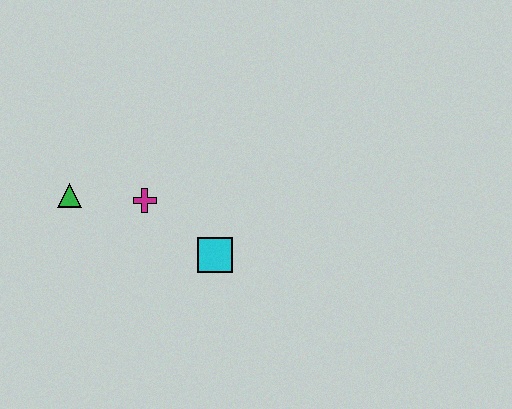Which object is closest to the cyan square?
The magenta cross is closest to the cyan square.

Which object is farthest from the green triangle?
The cyan square is farthest from the green triangle.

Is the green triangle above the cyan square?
Yes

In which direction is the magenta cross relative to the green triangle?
The magenta cross is to the right of the green triangle.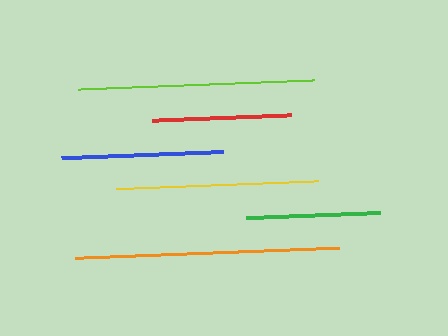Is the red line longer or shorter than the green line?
The red line is longer than the green line.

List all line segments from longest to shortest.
From longest to shortest: orange, lime, yellow, blue, red, green.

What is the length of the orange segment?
The orange segment is approximately 265 pixels long.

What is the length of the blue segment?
The blue segment is approximately 161 pixels long.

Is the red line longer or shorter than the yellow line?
The yellow line is longer than the red line.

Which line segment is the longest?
The orange line is the longest at approximately 265 pixels.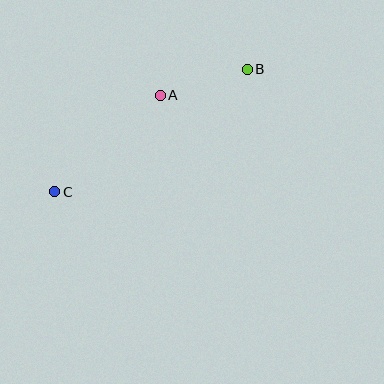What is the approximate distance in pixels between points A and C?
The distance between A and C is approximately 143 pixels.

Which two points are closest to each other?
Points A and B are closest to each other.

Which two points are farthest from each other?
Points B and C are farthest from each other.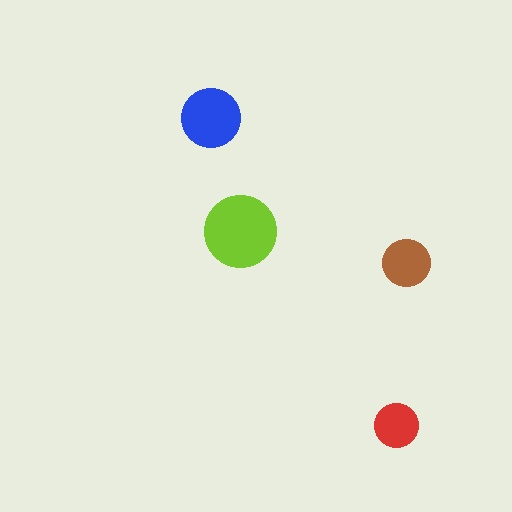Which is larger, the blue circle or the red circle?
The blue one.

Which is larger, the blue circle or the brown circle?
The blue one.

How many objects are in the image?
There are 4 objects in the image.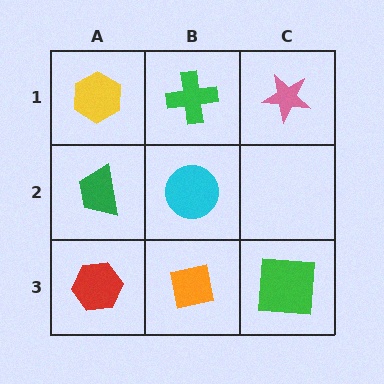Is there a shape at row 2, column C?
No, that cell is empty.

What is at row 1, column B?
A green cross.